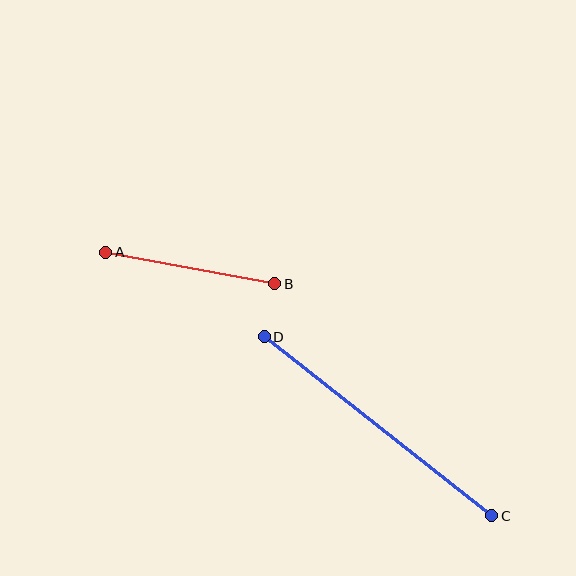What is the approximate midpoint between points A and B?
The midpoint is at approximately (190, 268) pixels.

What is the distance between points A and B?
The distance is approximately 172 pixels.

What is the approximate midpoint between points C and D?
The midpoint is at approximately (378, 426) pixels.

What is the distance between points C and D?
The distance is approximately 289 pixels.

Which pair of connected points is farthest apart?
Points C and D are farthest apart.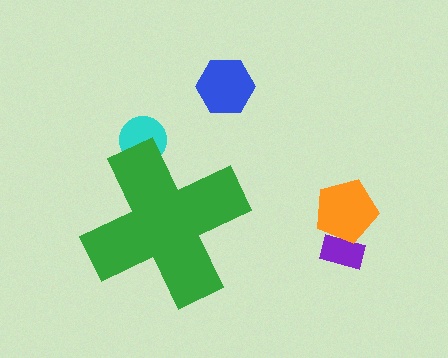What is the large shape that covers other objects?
A green cross.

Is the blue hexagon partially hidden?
No, the blue hexagon is fully visible.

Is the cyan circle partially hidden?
Yes, the cyan circle is partially hidden behind the green cross.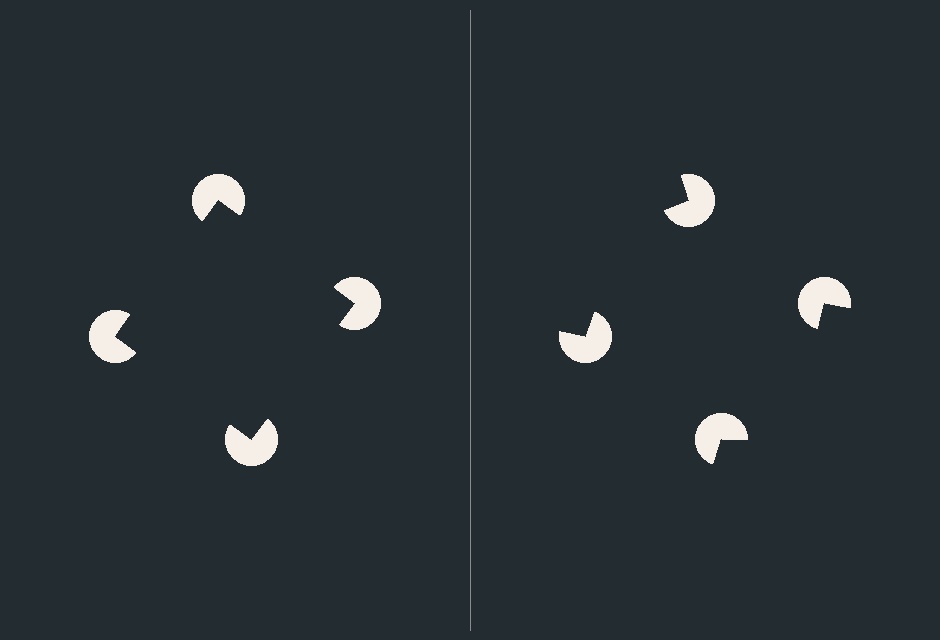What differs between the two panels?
The pac-man discs are positioned identically on both sides; only the wedge orientations differ. On the left they align to a square; on the right they are misaligned.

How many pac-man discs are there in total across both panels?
8 — 4 on each side.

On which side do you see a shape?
An illusory square appears on the left side. On the right side the wedge cuts are rotated, so no coherent shape forms.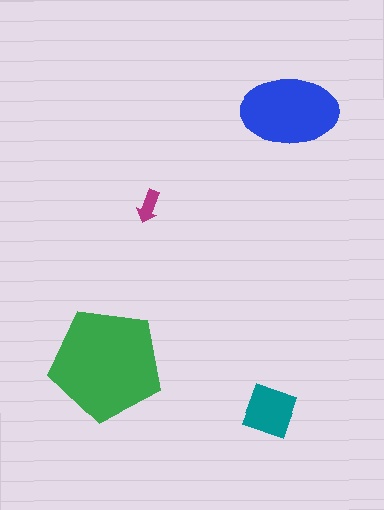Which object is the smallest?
The magenta arrow.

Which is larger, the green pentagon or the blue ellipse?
The green pentagon.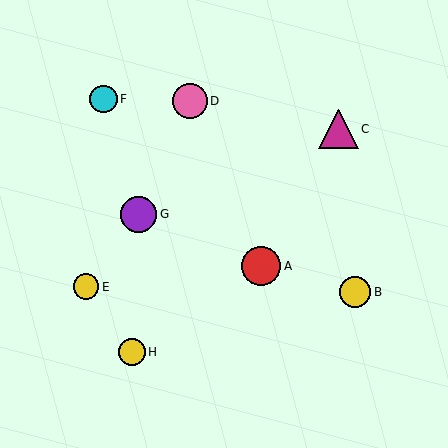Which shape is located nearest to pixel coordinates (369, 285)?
The yellow circle (labeled B) at (355, 292) is nearest to that location.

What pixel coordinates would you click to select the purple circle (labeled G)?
Click at (138, 214) to select the purple circle G.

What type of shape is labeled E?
Shape E is a yellow circle.